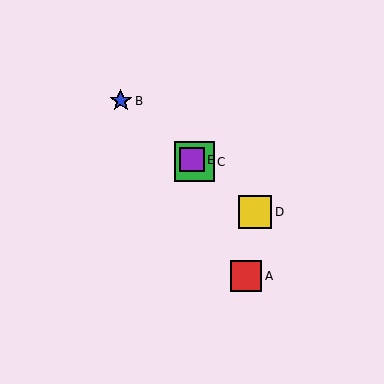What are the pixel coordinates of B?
Object B is at (121, 101).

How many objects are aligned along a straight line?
4 objects (B, C, D, E) are aligned along a straight line.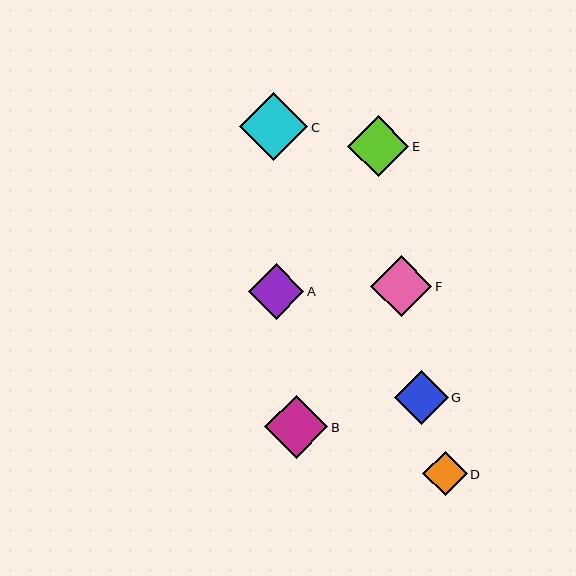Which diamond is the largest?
Diamond C is the largest with a size of approximately 68 pixels.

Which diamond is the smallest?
Diamond D is the smallest with a size of approximately 44 pixels.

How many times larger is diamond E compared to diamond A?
Diamond E is approximately 1.1 times the size of diamond A.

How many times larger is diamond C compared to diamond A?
Diamond C is approximately 1.2 times the size of diamond A.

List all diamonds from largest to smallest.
From largest to smallest: C, B, F, E, A, G, D.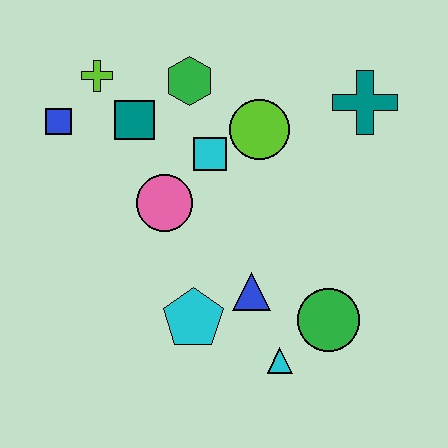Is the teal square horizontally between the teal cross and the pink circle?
No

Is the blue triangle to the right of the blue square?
Yes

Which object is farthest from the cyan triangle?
The lime cross is farthest from the cyan triangle.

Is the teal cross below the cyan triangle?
No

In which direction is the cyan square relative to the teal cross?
The cyan square is to the left of the teal cross.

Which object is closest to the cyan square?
The lime circle is closest to the cyan square.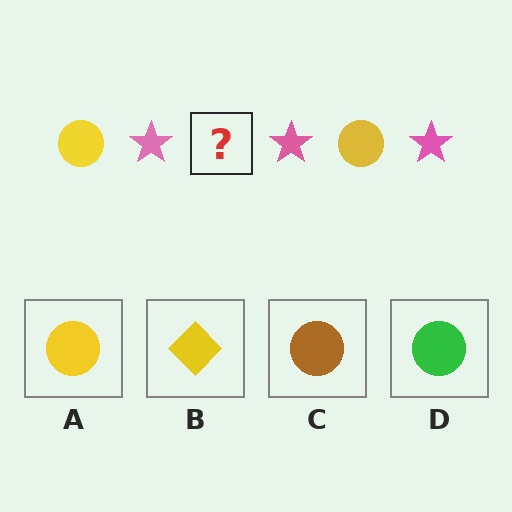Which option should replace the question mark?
Option A.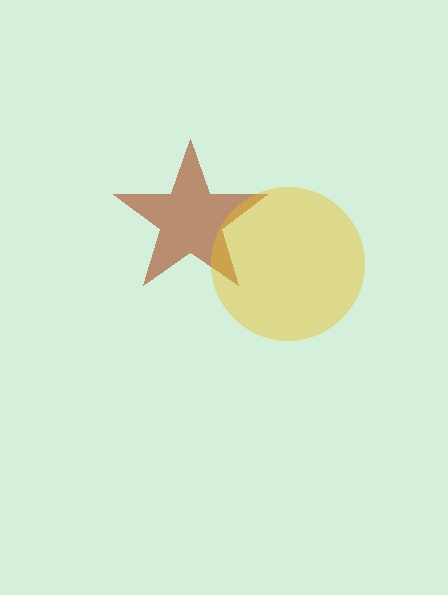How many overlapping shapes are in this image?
There are 2 overlapping shapes in the image.